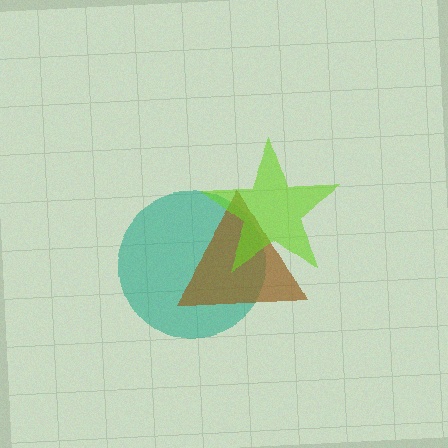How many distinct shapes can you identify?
There are 3 distinct shapes: a teal circle, a brown triangle, a lime star.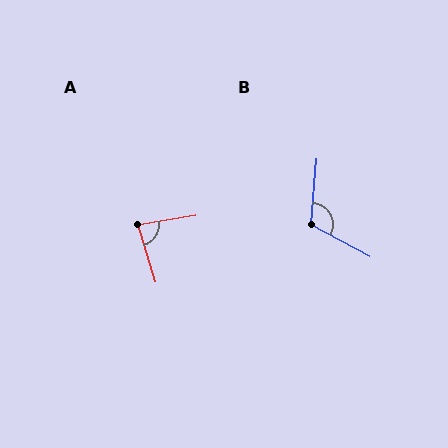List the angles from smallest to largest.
A (83°), B (114°).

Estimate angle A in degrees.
Approximately 83 degrees.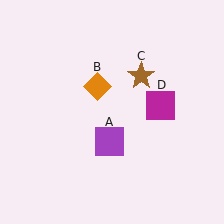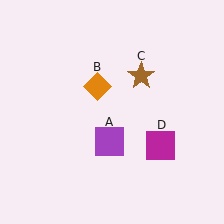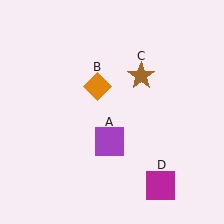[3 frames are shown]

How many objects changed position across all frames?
1 object changed position: magenta square (object D).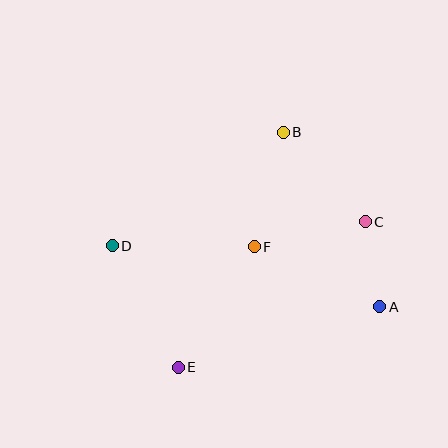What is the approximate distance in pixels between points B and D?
The distance between B and D is approximately 205 pixels.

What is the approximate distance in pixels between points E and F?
The distance between E and F is approximately 142 pixels.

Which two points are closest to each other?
Points A and C are closest to each other.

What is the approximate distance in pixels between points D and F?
The distance between D and F is approximately 142 pixels.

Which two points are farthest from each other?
Points A and D are farthest from each other.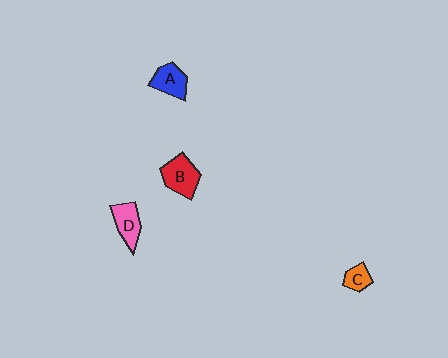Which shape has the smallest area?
Shape C (orange).